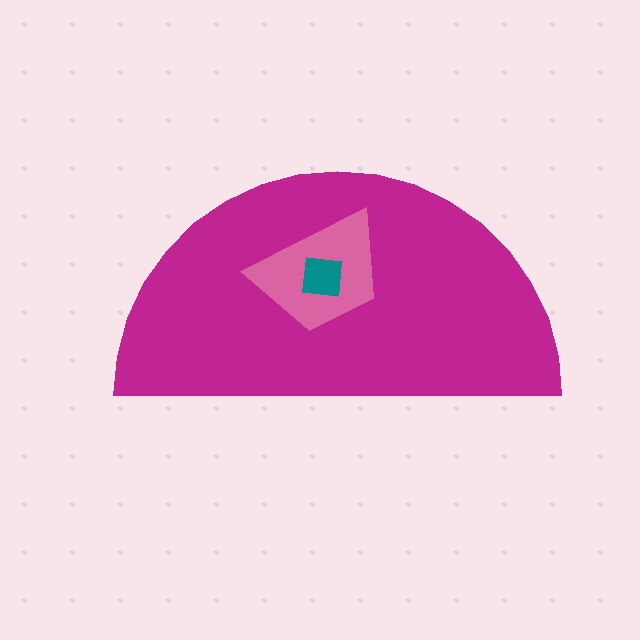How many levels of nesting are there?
3.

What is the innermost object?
The teal square.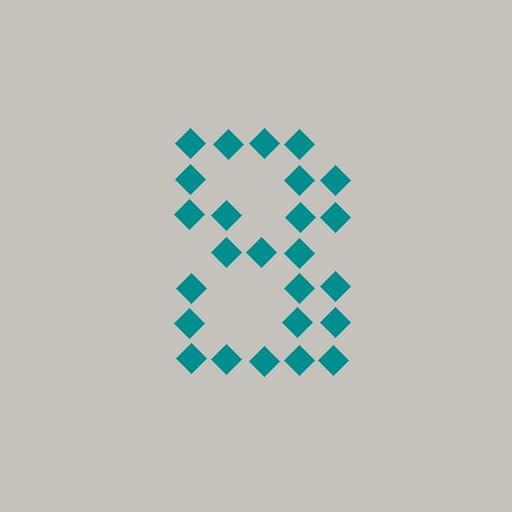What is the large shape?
The large shape is the digit 8.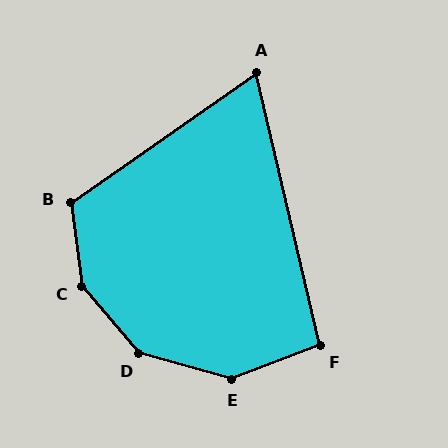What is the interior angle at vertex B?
Approximately 117 degrees (obtuse).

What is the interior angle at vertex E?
Approximately 144 degrees (obtuse).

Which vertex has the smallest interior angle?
A, at approximately 68 degrees.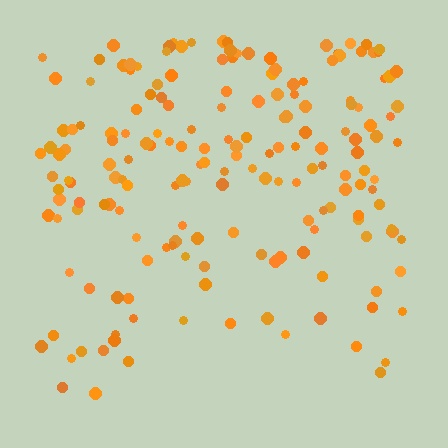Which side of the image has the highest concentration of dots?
The top.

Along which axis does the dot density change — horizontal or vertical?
Vertical.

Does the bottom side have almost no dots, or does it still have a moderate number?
Still a moderate number, just noticeably fewer than the top.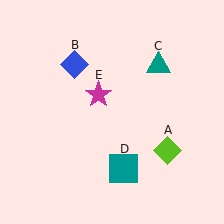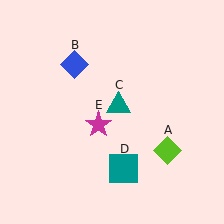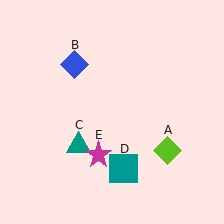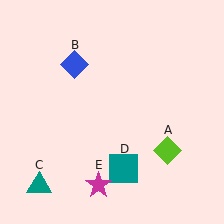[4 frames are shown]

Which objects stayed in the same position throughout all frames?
Lime diamond (object A) and blue diamond (object B) and teal square (object D) remained stationary.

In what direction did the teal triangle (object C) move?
The teal triangle (object C) moved down and to the left.